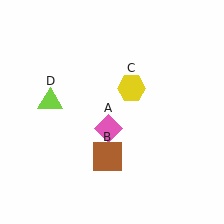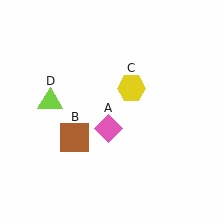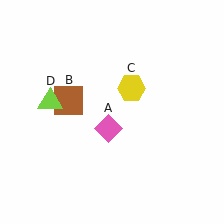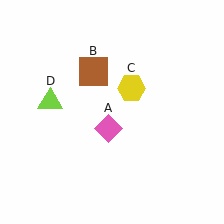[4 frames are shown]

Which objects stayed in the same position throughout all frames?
Pink diamond (object A) and yellow hexagon (object C) and lime triangle (object D) remained stationary.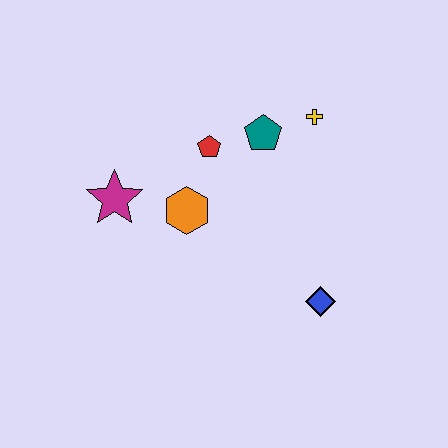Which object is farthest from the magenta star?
The blue diamond is farthest from the magenta star.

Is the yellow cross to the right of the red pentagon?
Yes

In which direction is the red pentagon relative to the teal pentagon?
The red pentagon is to the left of the teal pentagon.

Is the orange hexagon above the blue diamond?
Yes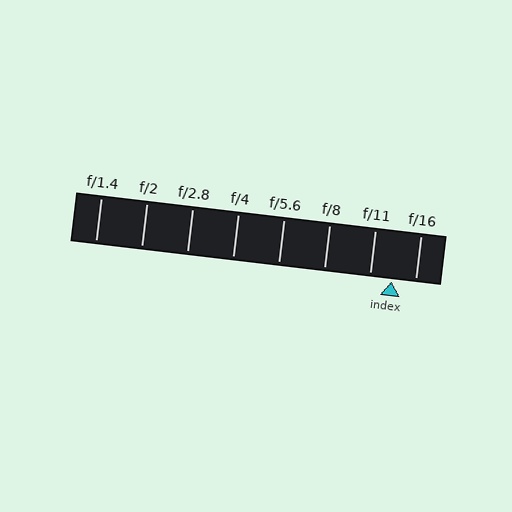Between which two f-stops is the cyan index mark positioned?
The index mark is between f/11 and f/16.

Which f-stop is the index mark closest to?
The index mark is closest to f/11.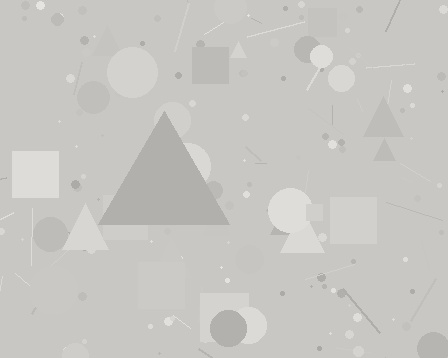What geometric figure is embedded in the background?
A triangle is embedded in the background.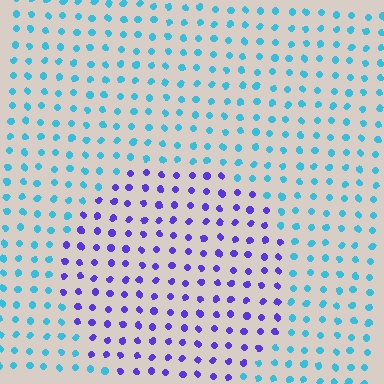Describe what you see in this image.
The image is filled with small cyan elements in a uniform arrangement. A circle-shaped region is visible where the elements are tinted to a slightly different hue, forming a subtle color boundary.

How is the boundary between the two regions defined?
The boundary is defined purely by a slight shift in hue (about 62 degrees). Spacing, size, and orientation are identical on both sides.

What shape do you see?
I see a circle.